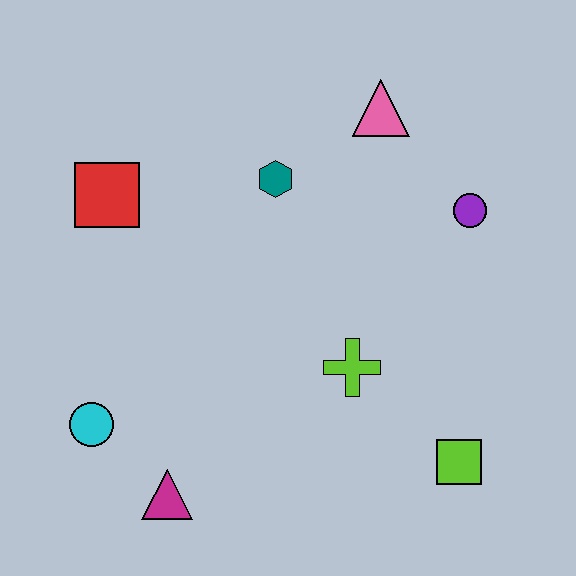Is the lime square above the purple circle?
No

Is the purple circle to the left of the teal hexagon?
No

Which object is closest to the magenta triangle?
The cyan circle is closest to the magenta triangle.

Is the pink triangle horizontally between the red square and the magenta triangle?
No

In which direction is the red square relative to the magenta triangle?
The red square is above the magenta triangle.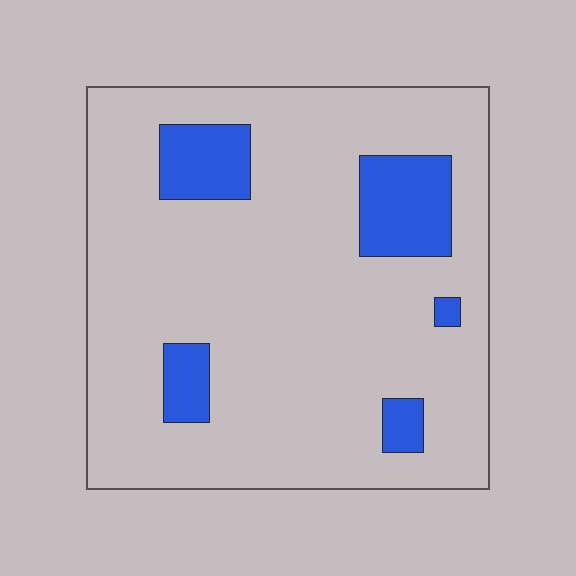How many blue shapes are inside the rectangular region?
5.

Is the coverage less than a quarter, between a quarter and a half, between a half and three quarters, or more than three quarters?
Less than a quarter.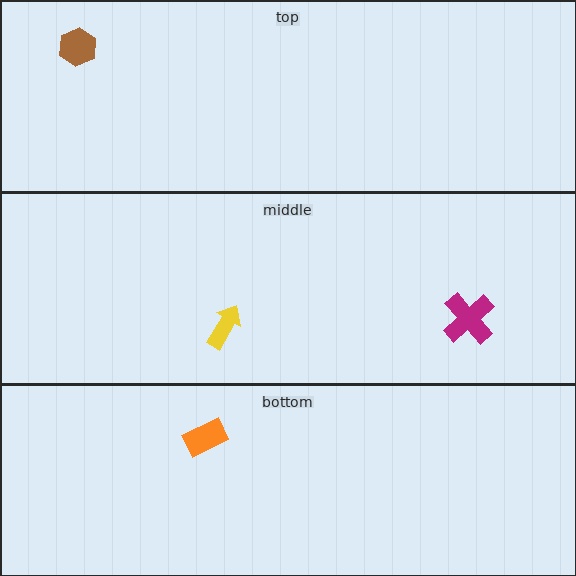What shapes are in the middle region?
The yellow arrow, the magenta cross.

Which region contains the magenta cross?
The middle region.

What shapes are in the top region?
The brown hexagon.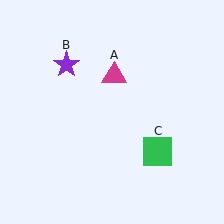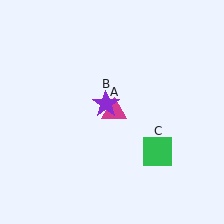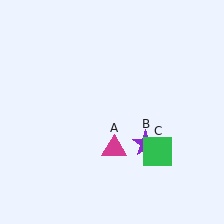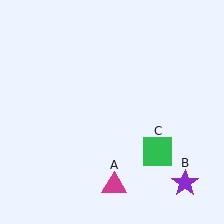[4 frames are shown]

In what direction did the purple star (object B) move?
The purple star (object B) moved down and to the right.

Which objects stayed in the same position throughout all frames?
Green square (object C) remained stationary.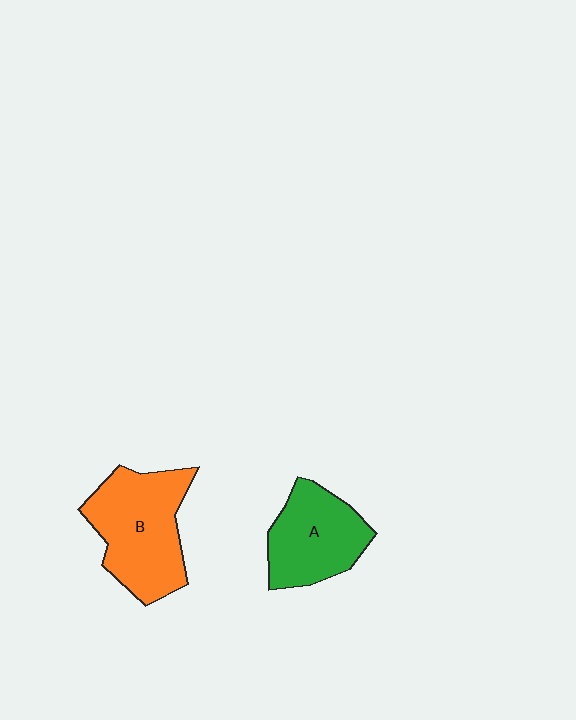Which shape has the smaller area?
Shape A (green).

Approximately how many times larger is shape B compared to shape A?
Approximately 1.3 times.